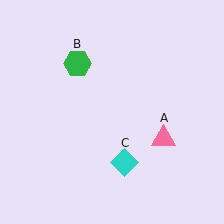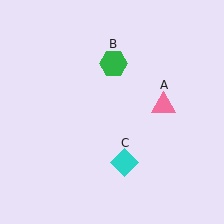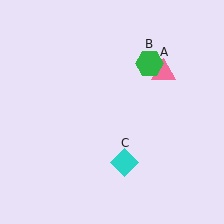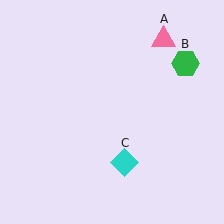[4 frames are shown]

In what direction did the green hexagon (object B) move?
The green hexagon (object B) moved right.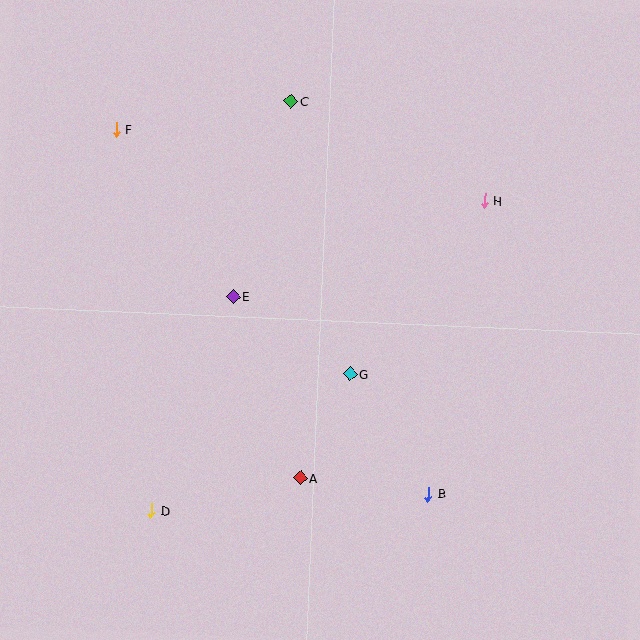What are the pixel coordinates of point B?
Point B is at (428, 494).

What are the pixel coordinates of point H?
Point H is at (485, 201).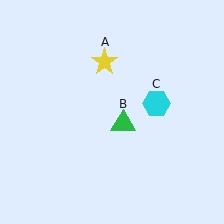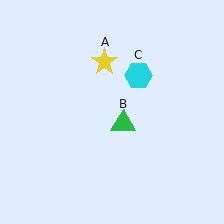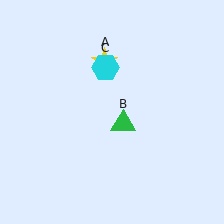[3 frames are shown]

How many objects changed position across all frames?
1 object changed position: cyan hexagon (object C).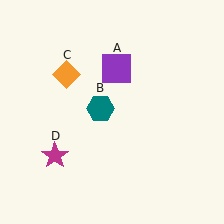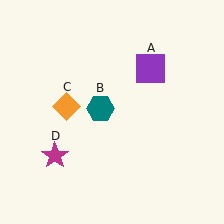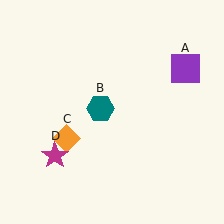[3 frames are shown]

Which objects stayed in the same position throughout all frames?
Teal hexagon (object B) and magenta star (object D) remained stationary.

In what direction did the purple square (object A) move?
The purple square (object A) moved right.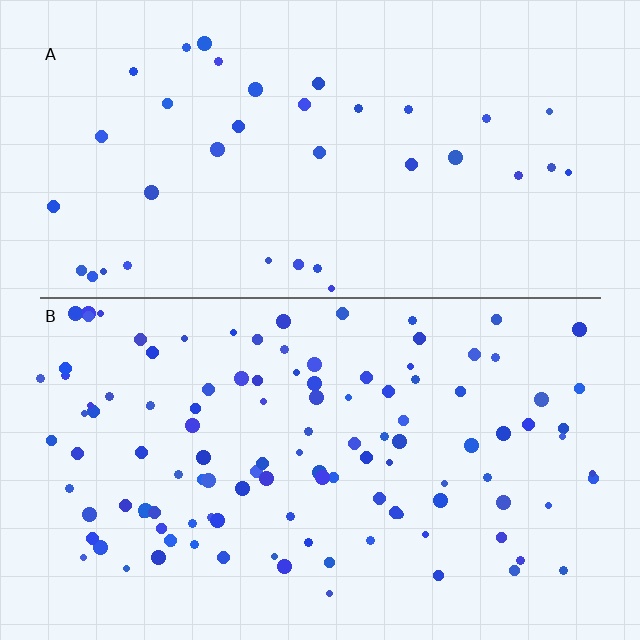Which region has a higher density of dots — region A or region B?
B (the bottom).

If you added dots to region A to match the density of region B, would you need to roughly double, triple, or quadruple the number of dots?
Approximately triple.